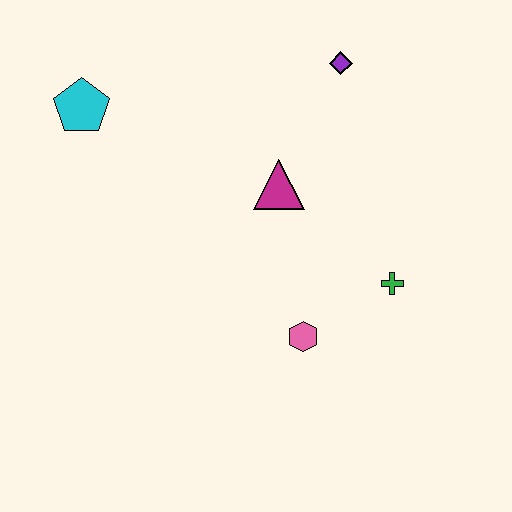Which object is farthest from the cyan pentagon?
The green cross is farthest from the cyan pentagon.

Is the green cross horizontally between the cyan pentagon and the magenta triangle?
No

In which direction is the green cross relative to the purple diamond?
The green cross is below the purple diamond.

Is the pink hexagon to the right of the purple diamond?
No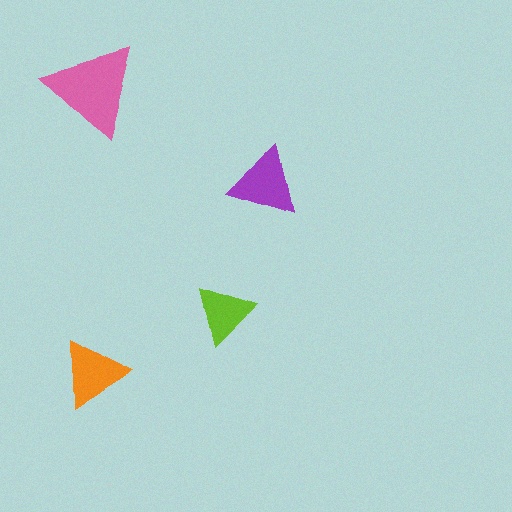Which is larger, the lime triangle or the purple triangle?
The purple one.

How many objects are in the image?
There are 4 objects in the image.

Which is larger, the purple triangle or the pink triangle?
The pink one.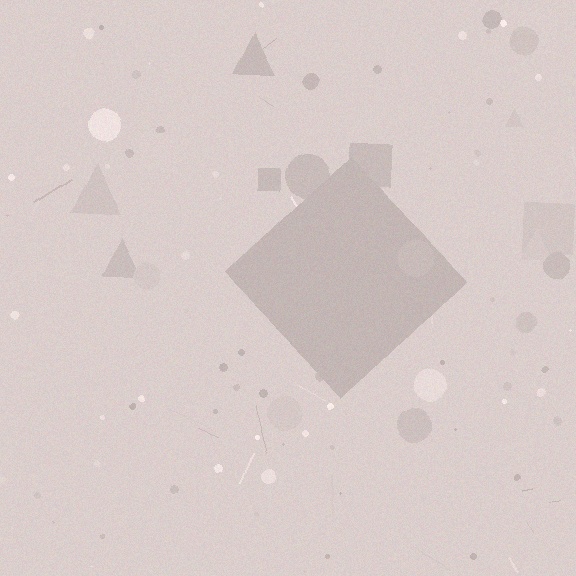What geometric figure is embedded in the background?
A diamond is embedded in the background.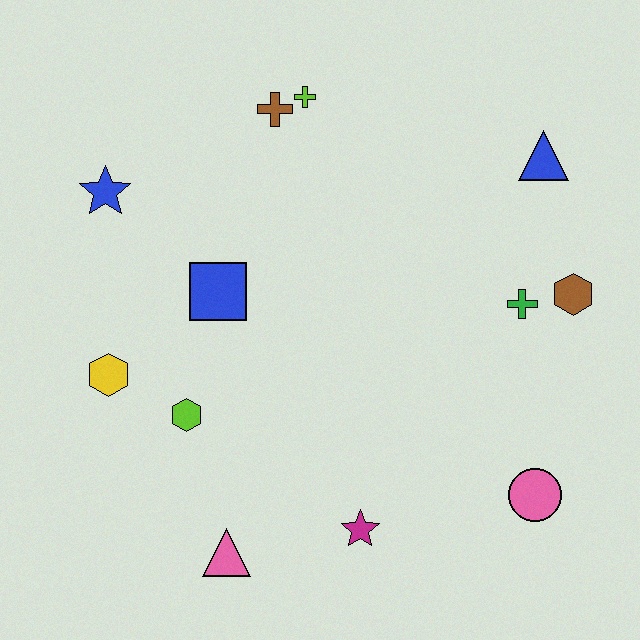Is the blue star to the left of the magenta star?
Yes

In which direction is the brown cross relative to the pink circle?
The brown cross is above the pink circle.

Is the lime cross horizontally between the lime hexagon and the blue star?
No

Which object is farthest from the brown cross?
The pink circle is farthest from the brown cross.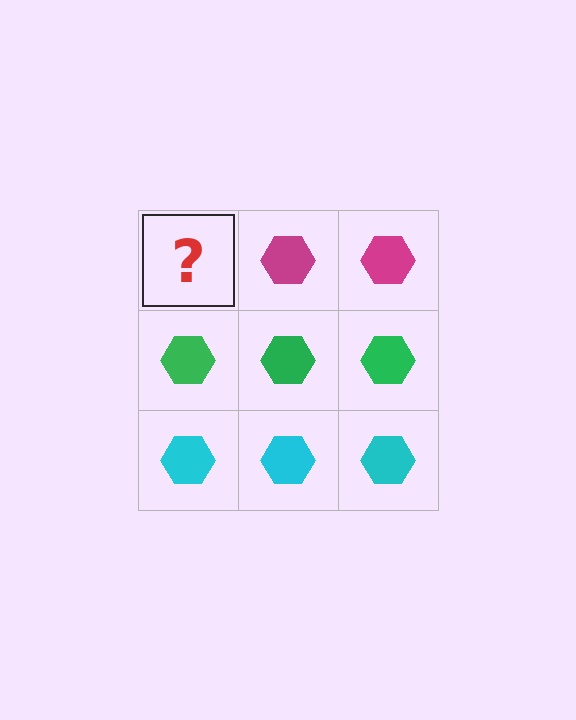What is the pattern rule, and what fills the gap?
The rule is that each row has a consistent color. The gap should be filled with a magenta hexagon.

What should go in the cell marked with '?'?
The missing cell should contain a magenta hexagon.